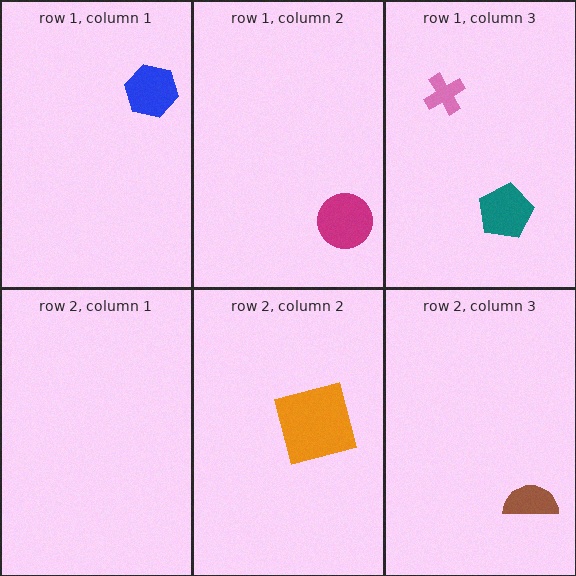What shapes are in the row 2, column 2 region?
The orange square.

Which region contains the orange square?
The row 2, column 2 region.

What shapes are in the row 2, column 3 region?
The brown semicircle.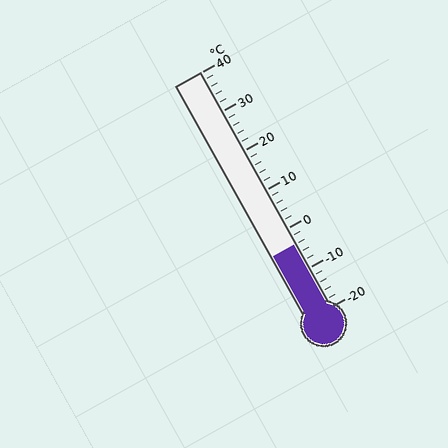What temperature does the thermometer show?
The thermometer shows approximately -4°C.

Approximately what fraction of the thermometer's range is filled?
The thermometer is filled to approximately 25% of its range.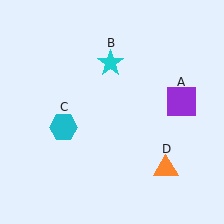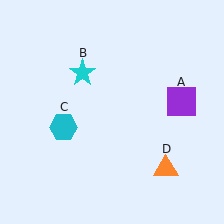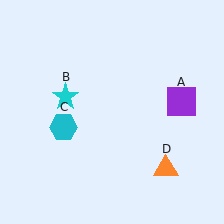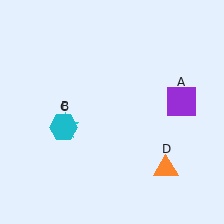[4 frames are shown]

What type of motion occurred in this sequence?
The cyan star (object B) rotated counterclockwise around the center of the scene.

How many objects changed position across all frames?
1 object changed position: cyan star (object B).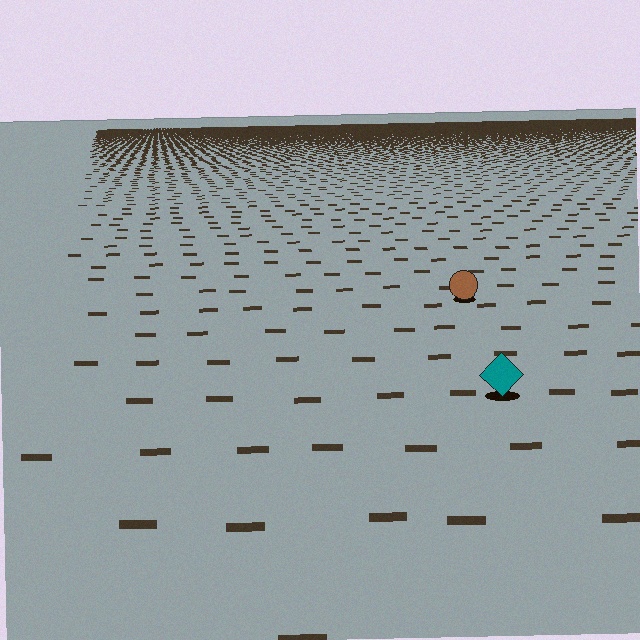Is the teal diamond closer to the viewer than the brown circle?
Yes. The teal diamond is closer — you can tell from the texture gradient: the ground texture is coarser near it.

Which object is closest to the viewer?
The teal diamond is closest. The texture marks near it are larger and more spread out.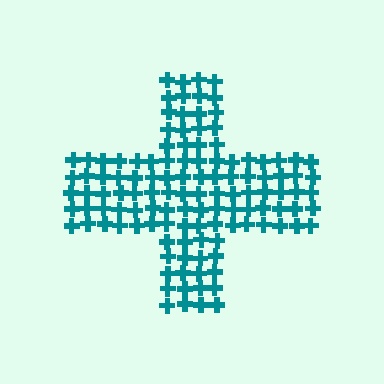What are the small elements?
The small elements are crosses.